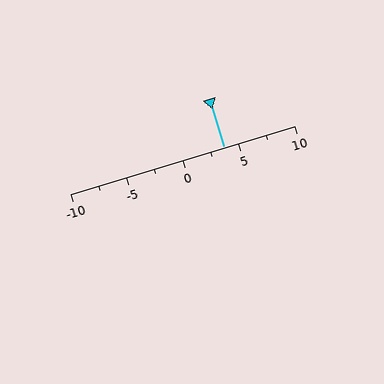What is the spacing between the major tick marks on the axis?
The major ticks are spaced 5 apart.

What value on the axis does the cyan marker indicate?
The marker indicates approximately 3.8.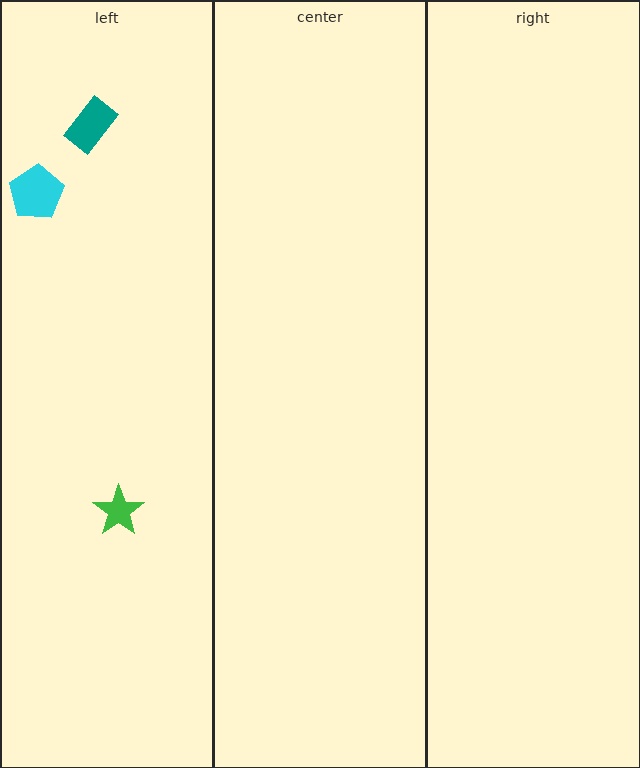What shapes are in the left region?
The cyan pentagon, the green star, the teal rectangle.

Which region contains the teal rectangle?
The left region.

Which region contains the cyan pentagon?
The left region.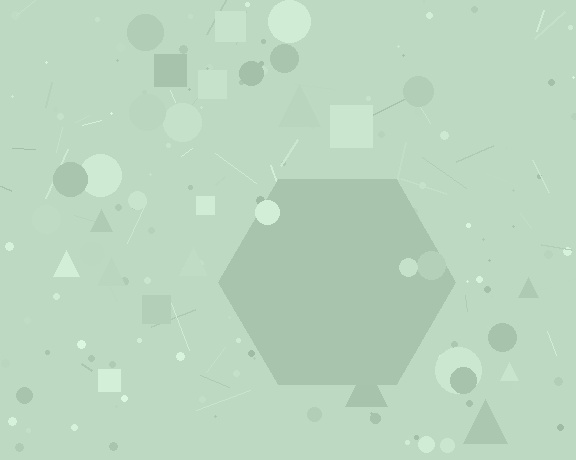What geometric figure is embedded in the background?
A hexagon is embedded in the background.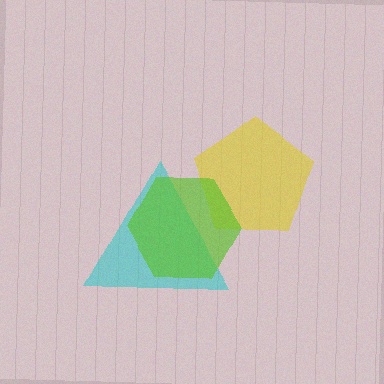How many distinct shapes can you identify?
There are 3 distinct shapes: a cyan triangle, a yellow pentagon, a lime hexagon.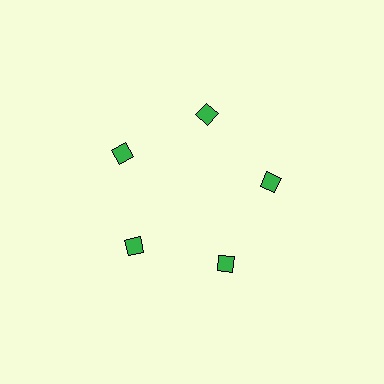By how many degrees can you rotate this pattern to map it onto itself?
The pattern maps onto itself every 72 degrees of rotation.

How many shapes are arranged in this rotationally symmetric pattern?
There are 5 shapes, arranged in 5 groups of 1.